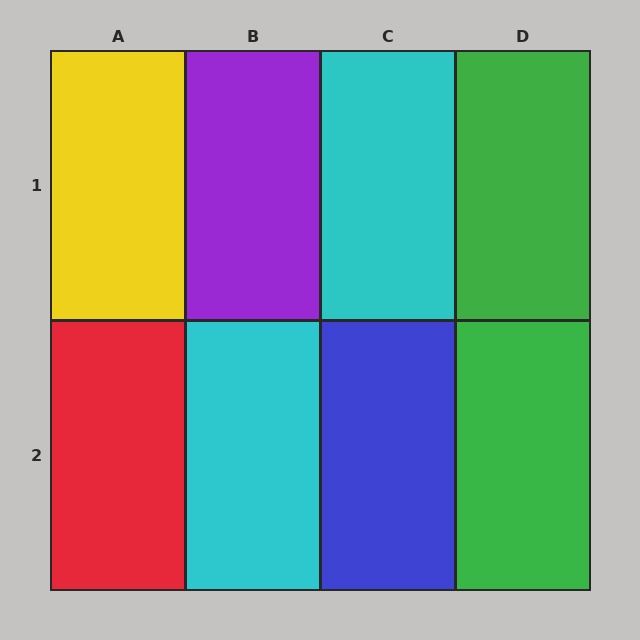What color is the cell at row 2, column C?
Blue.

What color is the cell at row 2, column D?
Green.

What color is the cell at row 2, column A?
Red.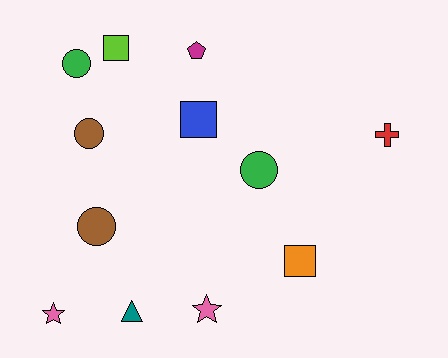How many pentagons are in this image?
There is 1 pentagon.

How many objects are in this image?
There are 12 objects.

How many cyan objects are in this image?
There are no cyan objects.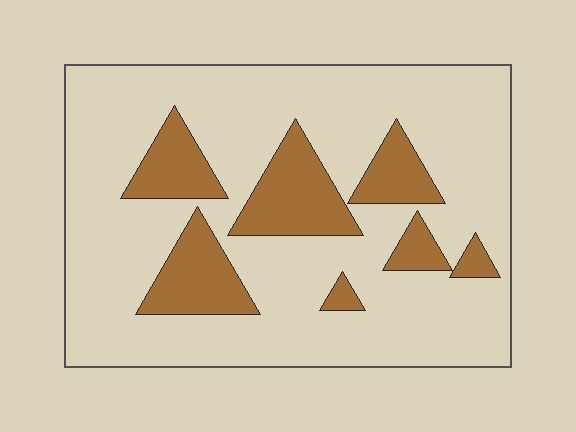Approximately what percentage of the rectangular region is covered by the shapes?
Approximately 20%.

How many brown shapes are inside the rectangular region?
7.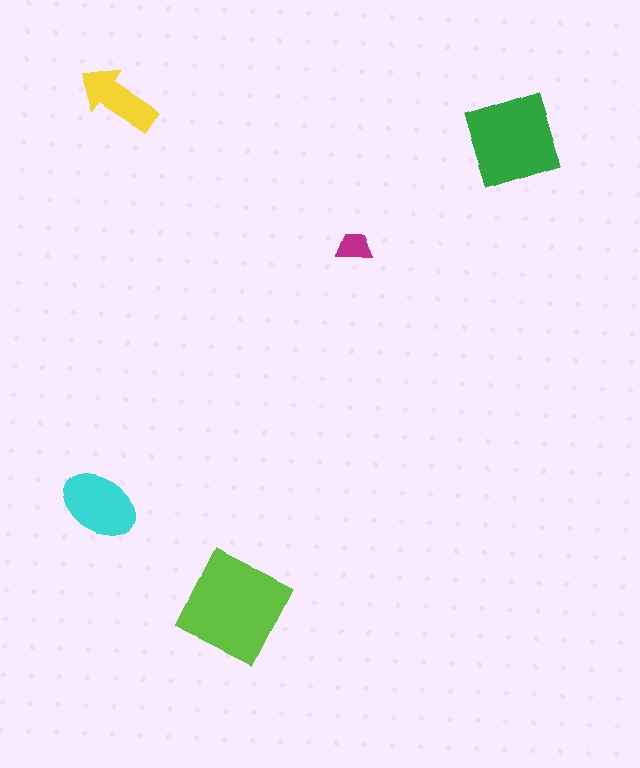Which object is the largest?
The lime square.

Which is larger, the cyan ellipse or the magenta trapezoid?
The cyan ellipse.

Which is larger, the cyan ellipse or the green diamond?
The green diamond.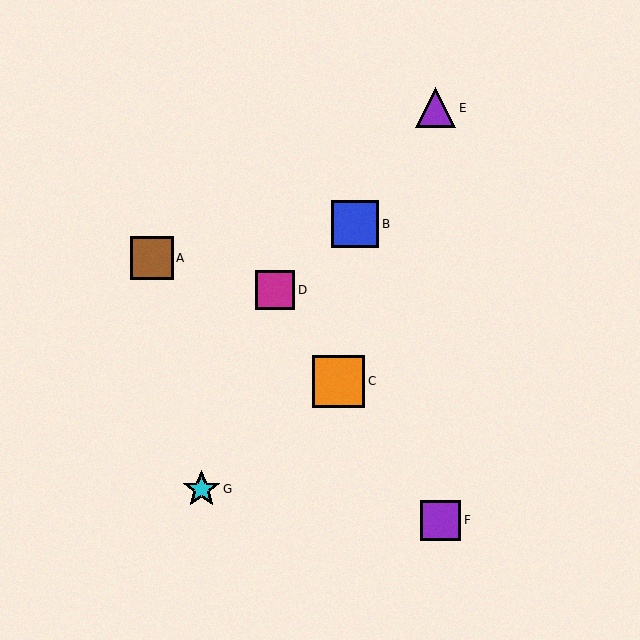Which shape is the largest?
The orange square (labeled C) is the largest.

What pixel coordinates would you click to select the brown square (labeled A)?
Click at (152, 258) to select the brown square A.